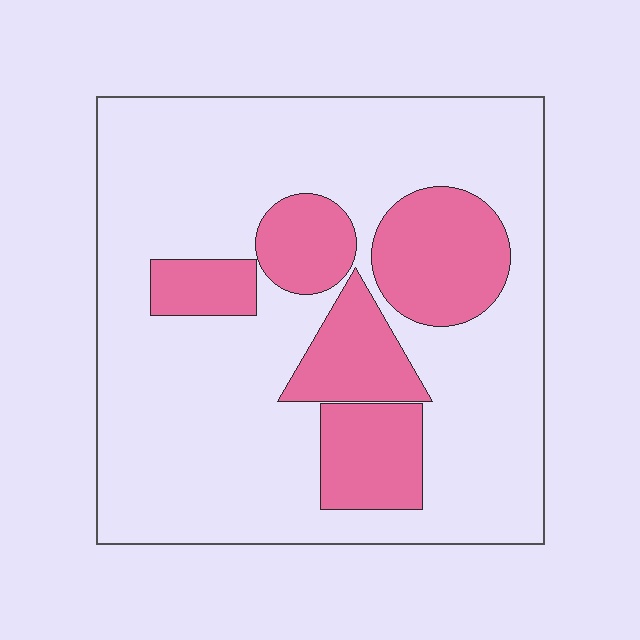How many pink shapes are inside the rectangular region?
5.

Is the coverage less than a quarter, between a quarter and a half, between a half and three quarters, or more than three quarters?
Between a quarter and a half.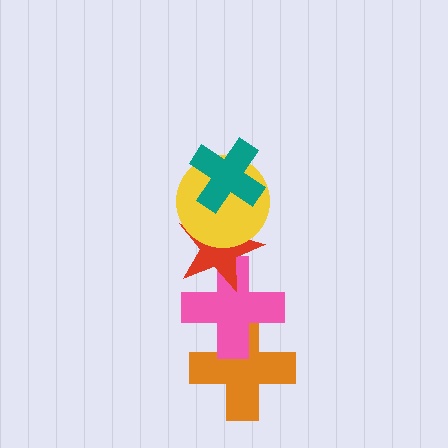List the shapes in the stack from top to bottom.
From top to bottom: the teal cross, the yellow circle, the red star, the pink cross, the orange cross.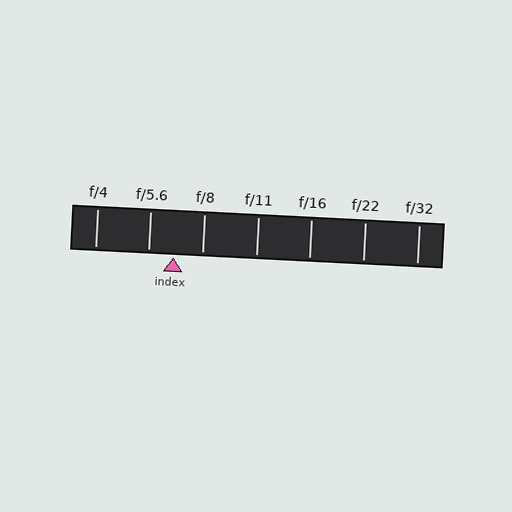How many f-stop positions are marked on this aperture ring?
There are 7 f-stop positions marked.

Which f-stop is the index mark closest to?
The index mark is closest to f/5.6.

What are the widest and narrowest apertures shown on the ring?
The widest aperture shown is f/4 and the narrowest is f/32.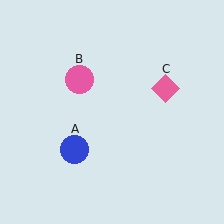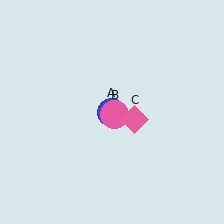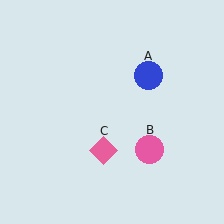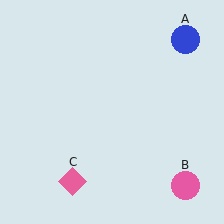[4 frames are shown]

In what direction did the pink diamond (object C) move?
The pink diamond (object C) moved down and to the left.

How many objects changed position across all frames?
3 objects changed position: blue circle (object A), pink circle (object B), pink diamond (object C).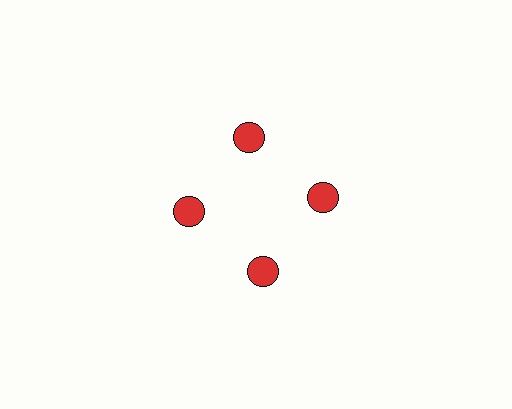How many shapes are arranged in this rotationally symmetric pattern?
There are 4 shapes, arranged in 4 groups of 1.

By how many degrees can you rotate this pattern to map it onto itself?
The pattern maps onto itself every 90 degrees of rotation.